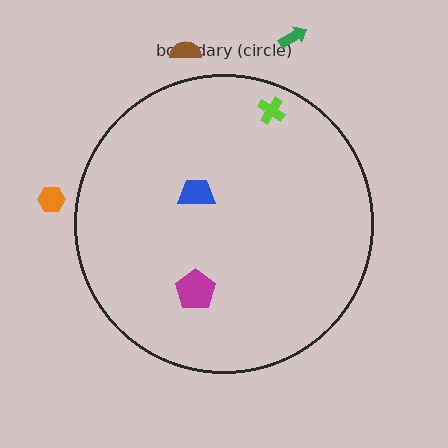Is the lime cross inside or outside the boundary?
Inside.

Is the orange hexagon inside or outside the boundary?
Outside.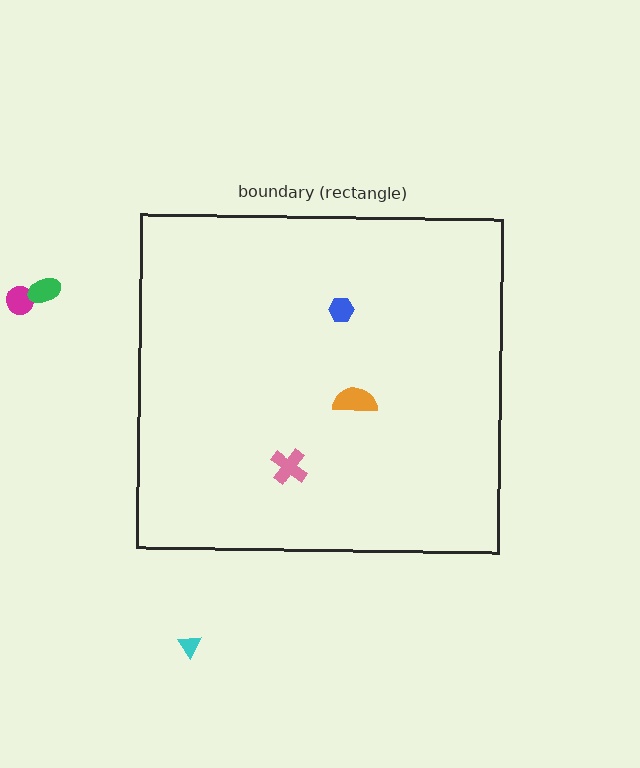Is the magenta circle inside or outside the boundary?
Outside.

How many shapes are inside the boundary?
3 inside, 3 outside.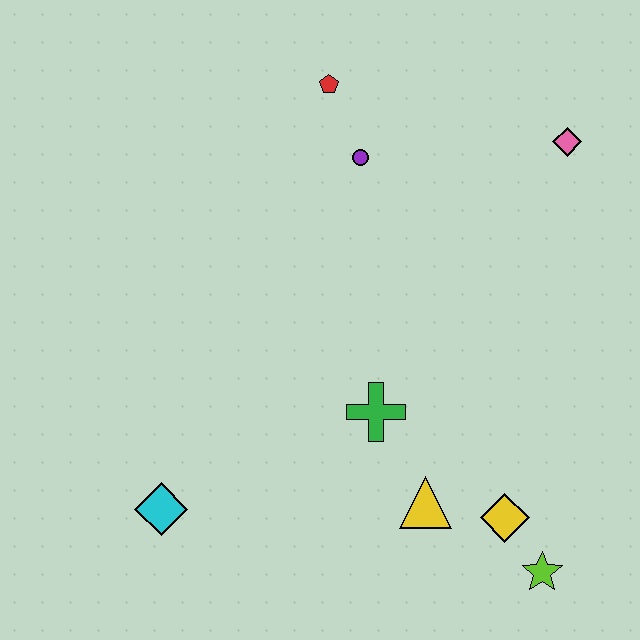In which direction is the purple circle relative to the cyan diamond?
The purple circle is above the cyan diamond.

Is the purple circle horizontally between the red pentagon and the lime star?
Yes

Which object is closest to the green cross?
The yellow triangle is closest to the green cross.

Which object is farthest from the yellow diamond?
The red pentagon is farthest from the yellow diamond.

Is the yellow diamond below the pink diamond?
Yes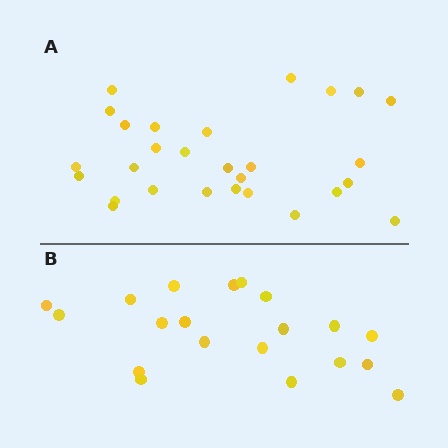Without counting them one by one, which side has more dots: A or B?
Region A (the top region) has more dots.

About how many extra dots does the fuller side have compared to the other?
Region A has roughly 8 or so more dots than region B.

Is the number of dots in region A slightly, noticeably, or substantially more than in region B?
Region A has noticeably more, but not dramatically so. The ratio is roughly 1.4 to 1.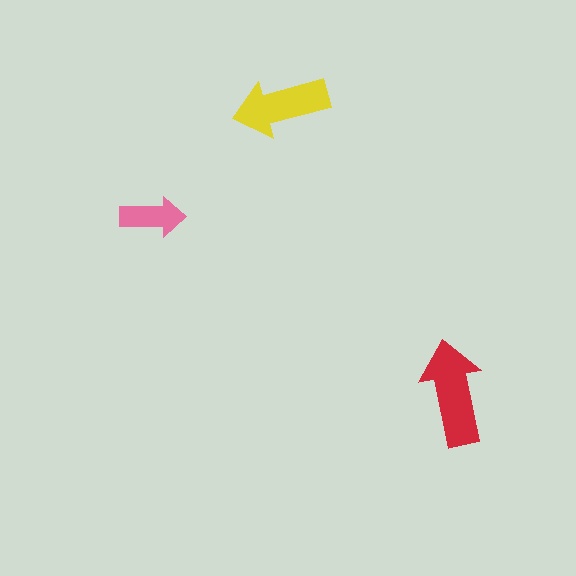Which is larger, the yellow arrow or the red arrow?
The red one.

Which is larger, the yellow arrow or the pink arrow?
The yellow one.